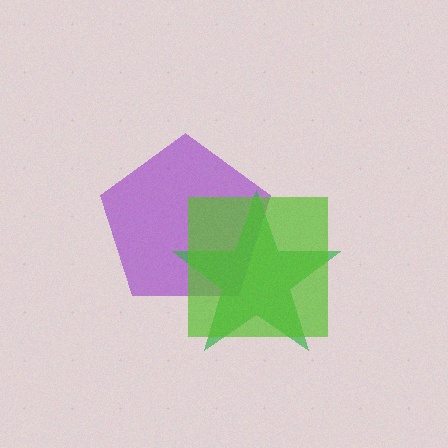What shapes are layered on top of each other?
The layered shapes are: a purple pentagon, a green star, a lime square.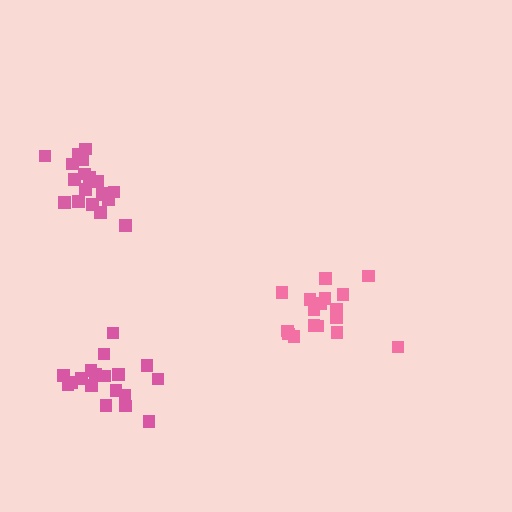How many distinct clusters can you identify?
There are 3 distinct clusters.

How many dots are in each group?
Group 1: 19 dots, Group 2: 19 dots, Group 3: 17 dots (55 total).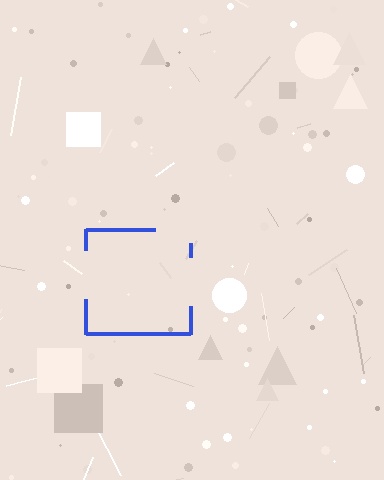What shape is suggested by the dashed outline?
The dashed outline suggests a square.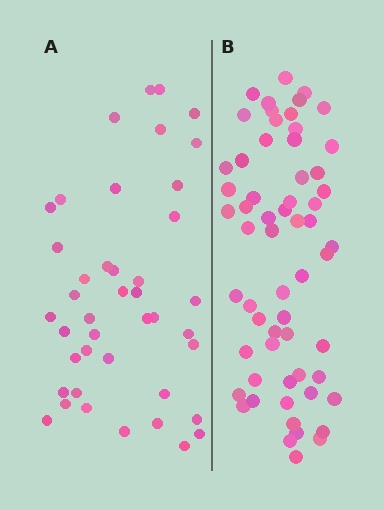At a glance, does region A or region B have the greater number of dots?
Region B (the right region) has more dots.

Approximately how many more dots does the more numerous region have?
Region B has approximately 20 more dots than region A.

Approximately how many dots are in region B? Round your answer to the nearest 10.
About 60 dots.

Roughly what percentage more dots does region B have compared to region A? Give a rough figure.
About 45% more.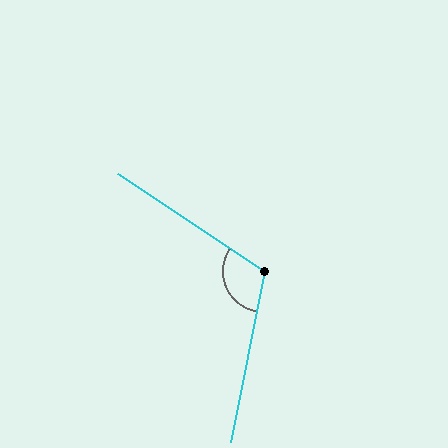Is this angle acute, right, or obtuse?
It is obtuse.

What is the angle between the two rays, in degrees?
Approximately 112 degrees.